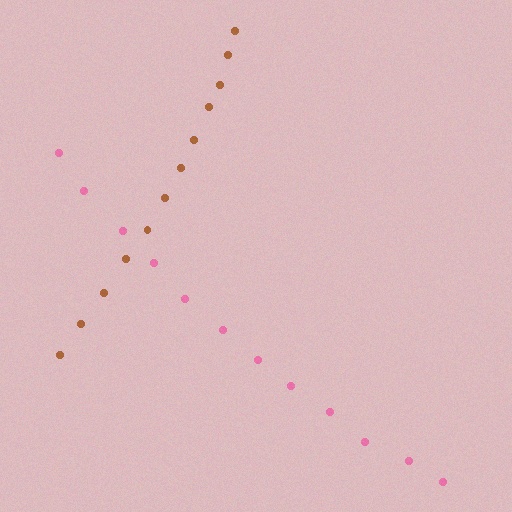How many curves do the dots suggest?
There are 2 distinct paths.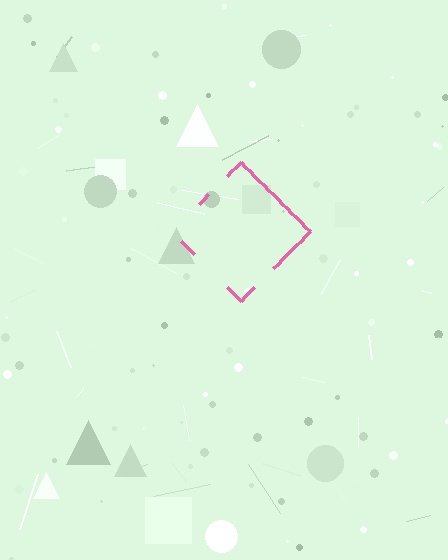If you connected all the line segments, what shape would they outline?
They would outline a diamond.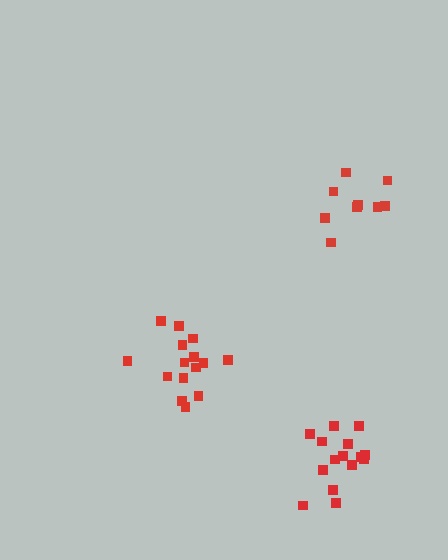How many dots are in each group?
Group 1: 15 dots, Group 2: 9 dots, Group 3: 15 dots (39 total).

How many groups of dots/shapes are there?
There are 3 groups.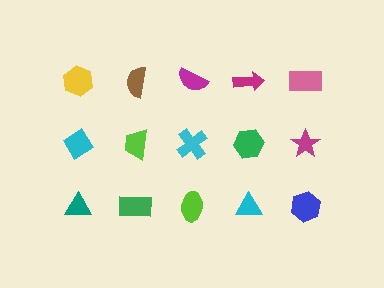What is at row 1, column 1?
A yellow hexagon.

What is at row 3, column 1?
A teal triangle.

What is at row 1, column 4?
A magenta arrow.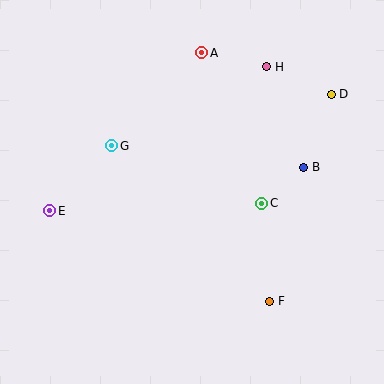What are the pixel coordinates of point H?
Point H is at (267, 67).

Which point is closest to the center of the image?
Point C at (262, 203) is closest to the center.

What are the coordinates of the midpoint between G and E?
The midpoint between G and E is at (81, 178).